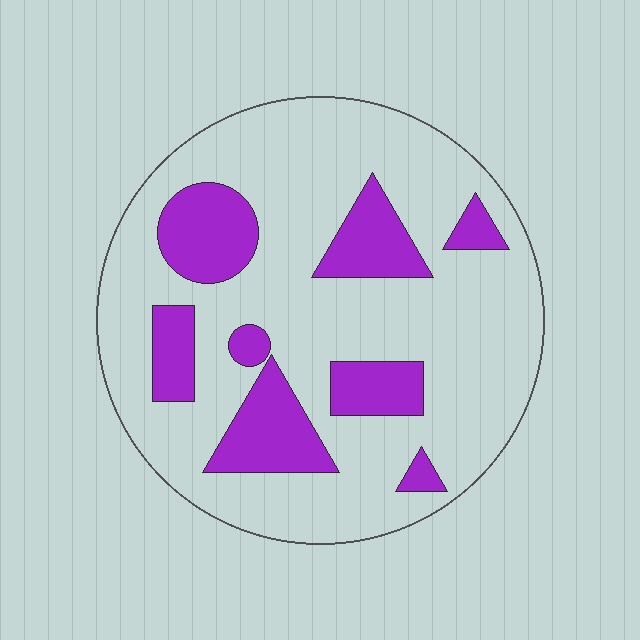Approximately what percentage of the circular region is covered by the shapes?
Approximately 25%.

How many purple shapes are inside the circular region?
8.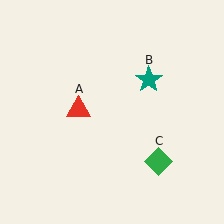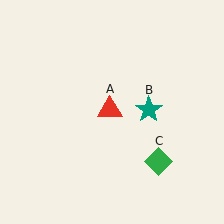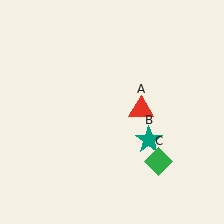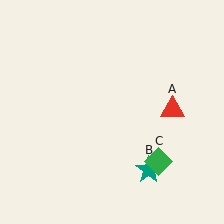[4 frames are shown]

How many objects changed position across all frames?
2 objects changed position: red triangle (object A), teal star (object B).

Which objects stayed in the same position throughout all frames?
Green diamond (object C) remained stationary.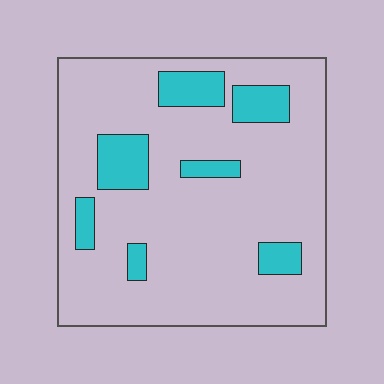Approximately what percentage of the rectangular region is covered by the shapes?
Approximately 15%.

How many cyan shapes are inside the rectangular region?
7.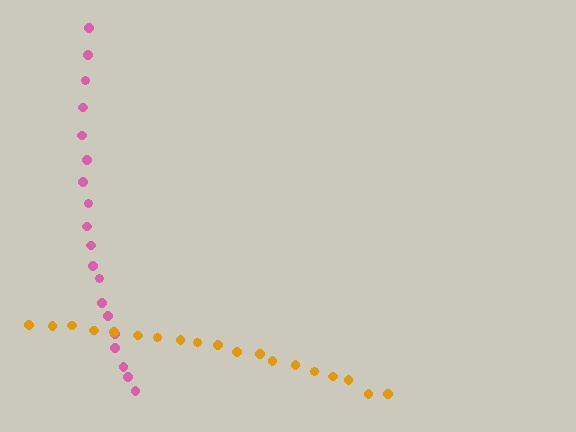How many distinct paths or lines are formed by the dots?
There are 2 distinct paths.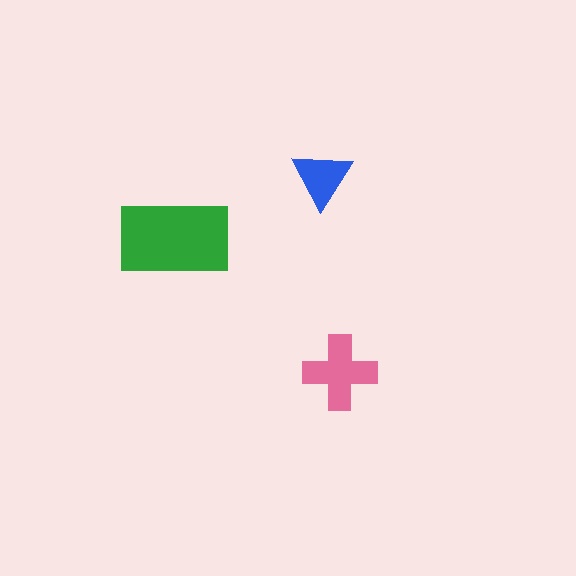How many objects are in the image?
There are 3 objects in the image.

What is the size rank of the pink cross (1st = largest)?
2nd.